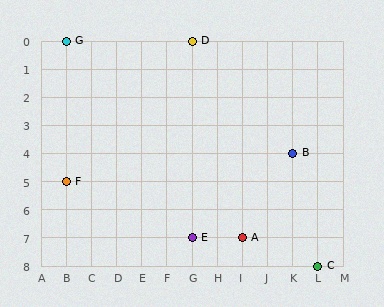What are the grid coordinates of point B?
Point B is at grid coordinates (K, 4).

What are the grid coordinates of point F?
Point F is at grid coordinates (B, 5).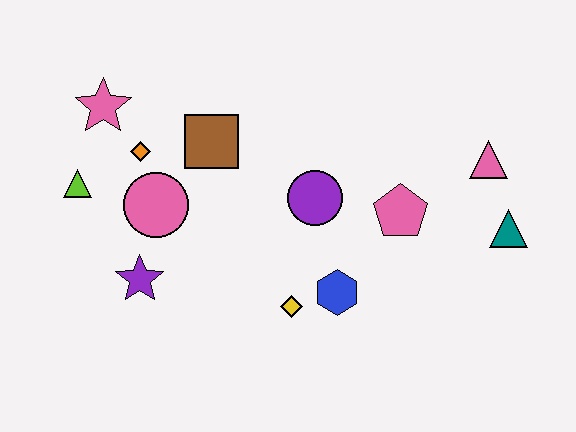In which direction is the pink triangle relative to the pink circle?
The pink triangle is to the right of the pink circle.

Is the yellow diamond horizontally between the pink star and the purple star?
No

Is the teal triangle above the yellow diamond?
Yes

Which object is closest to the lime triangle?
The orange diamond is closest to the lime triangle.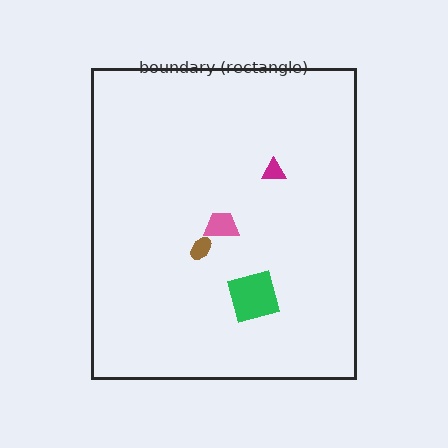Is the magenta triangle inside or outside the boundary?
Inside.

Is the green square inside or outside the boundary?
Inside.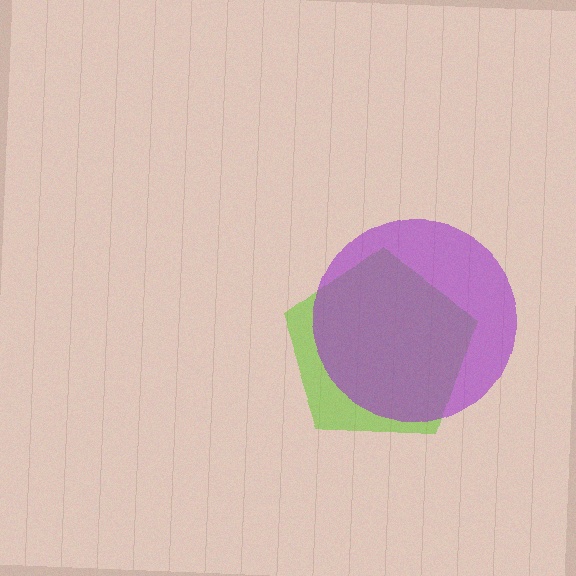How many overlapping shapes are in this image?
There are 2 overlapping shapes in the image.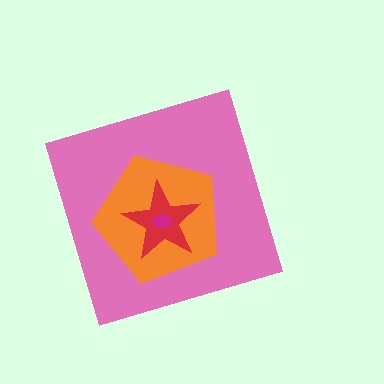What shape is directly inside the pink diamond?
The orange pentagon.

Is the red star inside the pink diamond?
Yes.